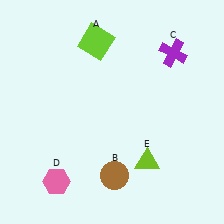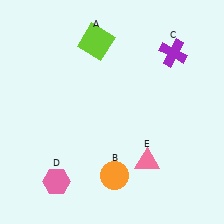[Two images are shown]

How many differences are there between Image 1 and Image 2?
There are 2 differences between the two images.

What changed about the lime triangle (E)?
In Image 1, E is lime. In Image 2, it changed to pink.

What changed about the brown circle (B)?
In Image 1, B is brown. In Image 2, it changed to orange.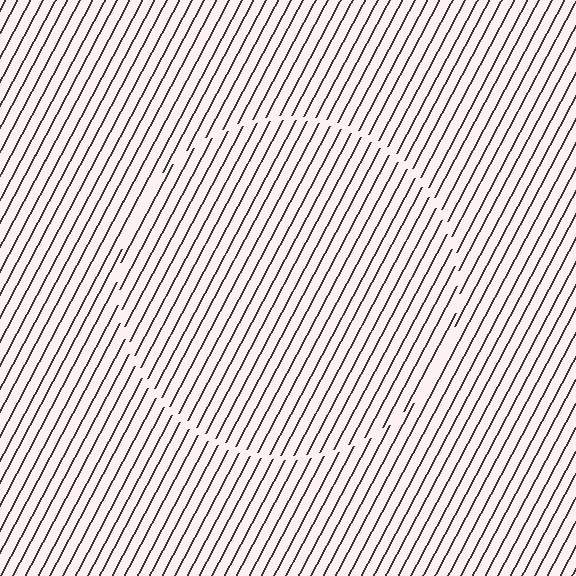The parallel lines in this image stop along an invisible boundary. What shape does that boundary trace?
An illusory circle. The interior of the shape contains the same grating, shifted by half a period — the contour is defined by the phase discontinuity where line-ends from the inner and outer gratings abut.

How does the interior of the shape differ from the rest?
The interior of the shape contains the same grating, shifted by half a period — the contour is defined by the phase discontinuity where line-ends from the inner and outer gratings abut.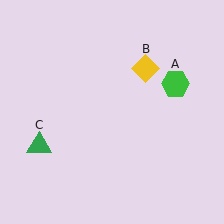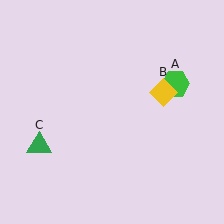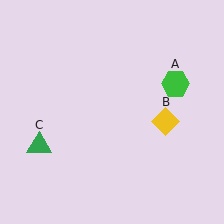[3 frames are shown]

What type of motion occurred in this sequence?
The yellow diamond (object B) rotated clockwise around the center of the scene.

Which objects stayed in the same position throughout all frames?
Green hexagon (object A) and green triangle (object C) remained stationary.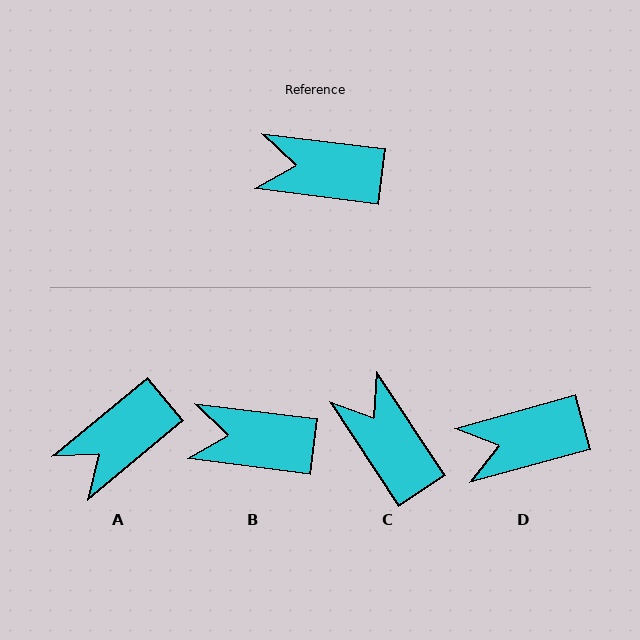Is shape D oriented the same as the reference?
No, it is off by about 23 degrees.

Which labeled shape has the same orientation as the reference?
B.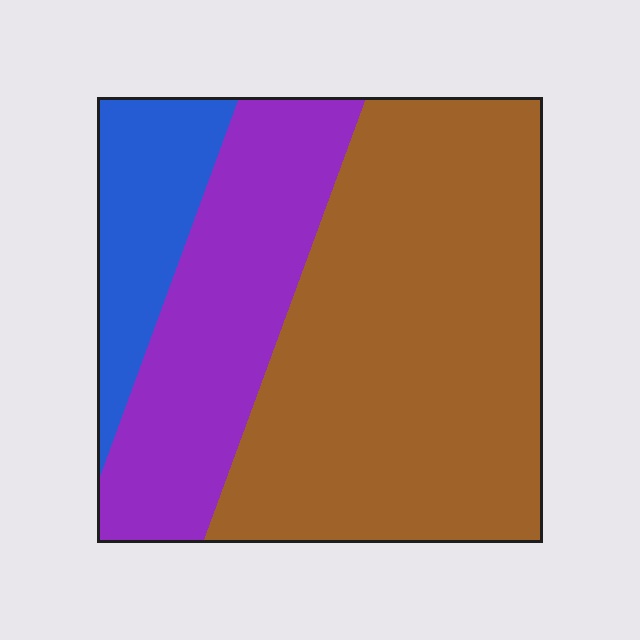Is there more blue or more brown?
Brown.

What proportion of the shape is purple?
Purple takes up about one quarter (1/4) of the shape.